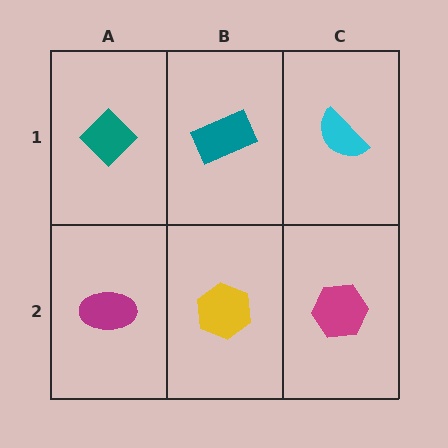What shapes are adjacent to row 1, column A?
A magenta ellipse (row 2, column A), a teal rectangle (row 1, column B).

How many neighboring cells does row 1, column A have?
2.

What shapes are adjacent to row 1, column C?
A magenta hexagon (row 2, column C), a teal rectangle (row 1, column B).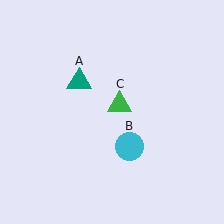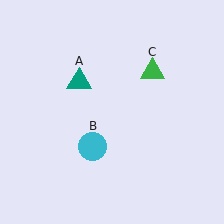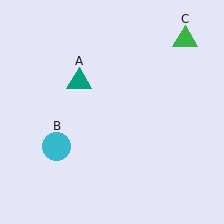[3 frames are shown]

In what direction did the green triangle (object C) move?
The green triangle (object C) moved up and to the right.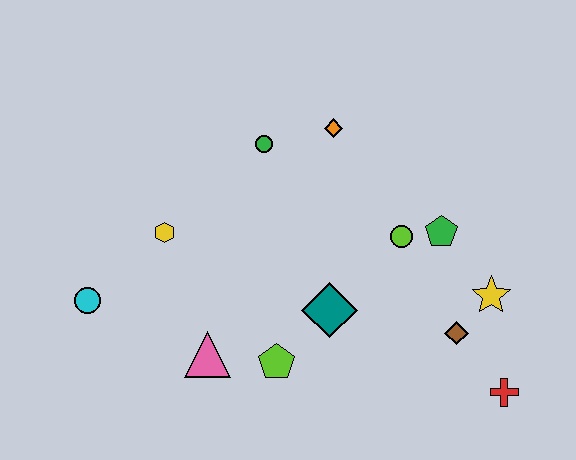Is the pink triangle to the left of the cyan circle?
No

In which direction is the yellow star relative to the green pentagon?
The yellow star is below the green pentagon.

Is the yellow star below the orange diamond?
Yes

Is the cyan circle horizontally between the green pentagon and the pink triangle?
No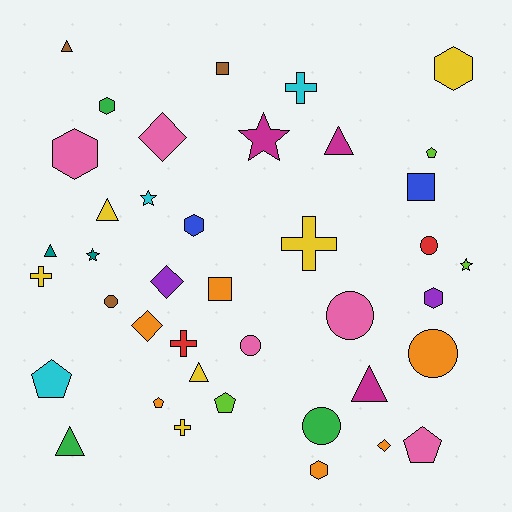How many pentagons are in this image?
There are 5 pentagons.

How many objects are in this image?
There are 40 objects.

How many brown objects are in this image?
There are 3 brown objects.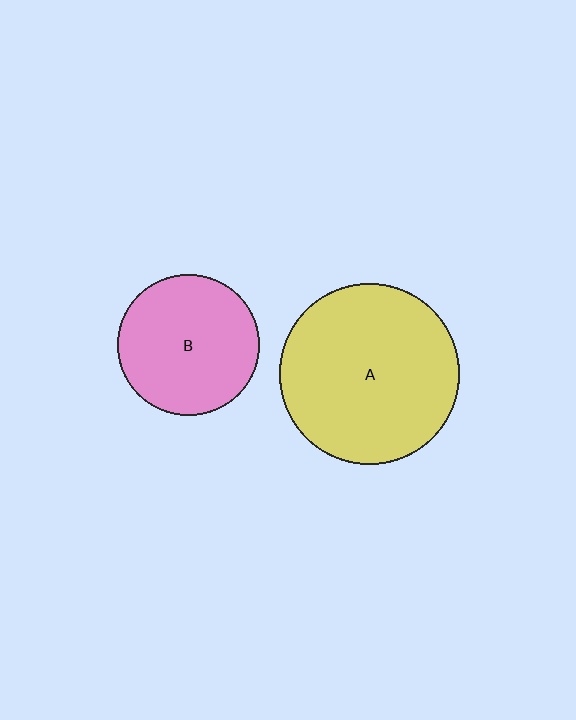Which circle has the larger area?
Circle A (yellow).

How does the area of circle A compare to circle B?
Approximately 1.6 times.